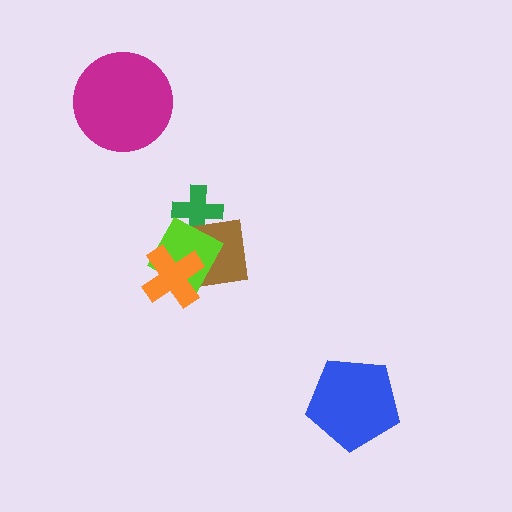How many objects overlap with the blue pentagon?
0 objects overlap with the blue pentagon.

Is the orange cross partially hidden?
No, no other shape covers it.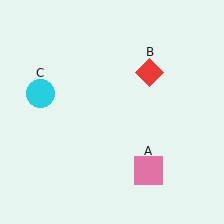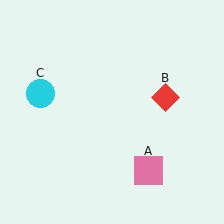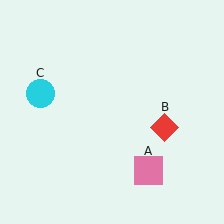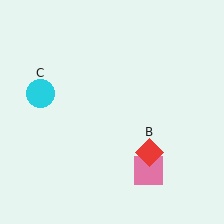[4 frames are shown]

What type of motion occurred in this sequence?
The red diamond (object B) rotated clockwise around the center of the scene.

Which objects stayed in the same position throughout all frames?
Pink square (object A) and cyan circle (object C) remained stationary.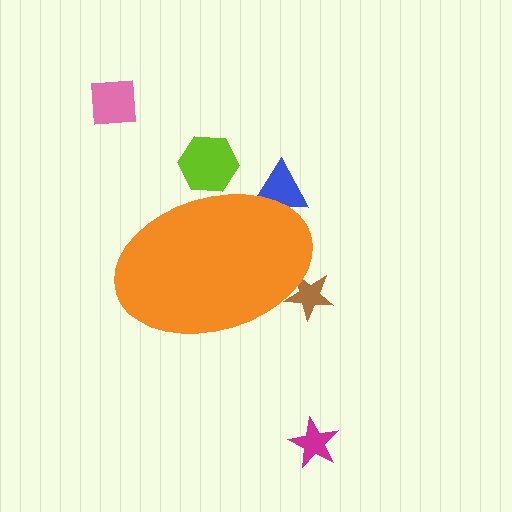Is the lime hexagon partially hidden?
Yes, the lime hexagon is partially hidden behind the orange ellipse.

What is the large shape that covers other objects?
An orange ellipse.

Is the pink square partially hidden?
No, the pink square is fully visible.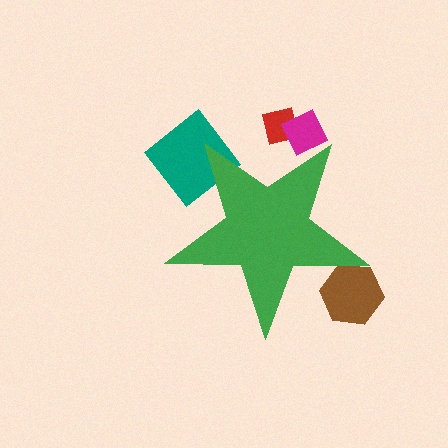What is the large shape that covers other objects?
A green star.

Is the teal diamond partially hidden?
Yes, the teal diamond is partially hidden behind the green star.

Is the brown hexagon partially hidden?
Yes, the brown hexagon is partially hidden behind the green star.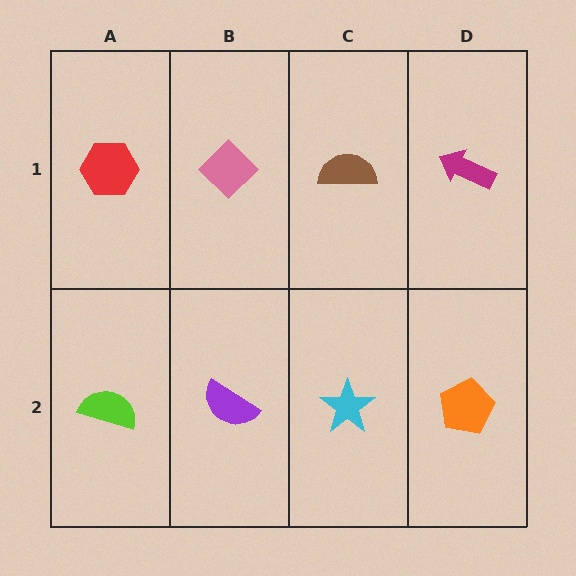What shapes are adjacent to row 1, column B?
A purple semicircle (row 2, column B), a red hexagon (row 1, column A), a brown semicircle (row 1, column C).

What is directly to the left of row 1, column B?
A red hexagon.